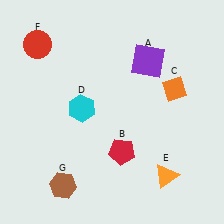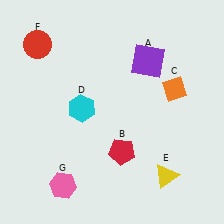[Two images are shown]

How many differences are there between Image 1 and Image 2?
There are 2 differences between the two images.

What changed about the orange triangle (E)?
In Image 1, E is orange. In Image 2, it changed to yellow.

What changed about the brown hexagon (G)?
In Image 1, G is brown. In Image 2, it changed to pink.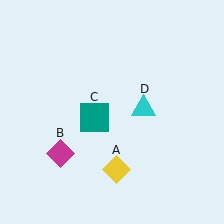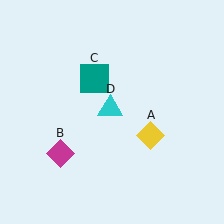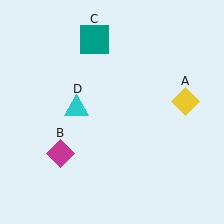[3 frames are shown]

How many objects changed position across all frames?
3 objects changed position: yellow diamond (object A), teal square (object C), cyan triangle (object D).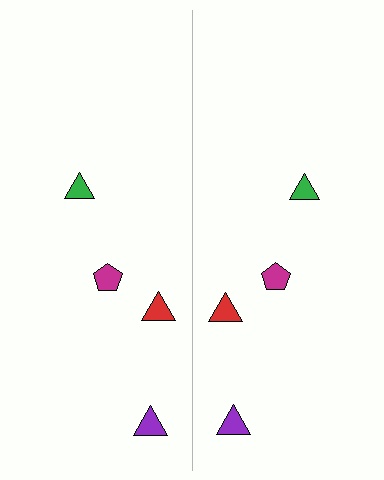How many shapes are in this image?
There are 8 shapes in this image.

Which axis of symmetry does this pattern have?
The pattern has a vertical axis of symmetry running through the center of the image.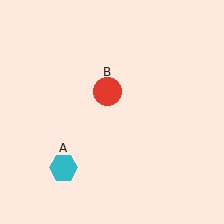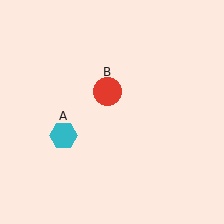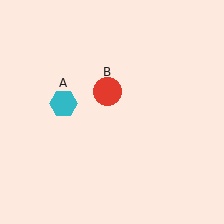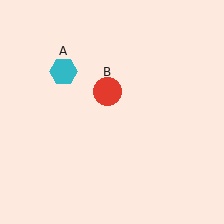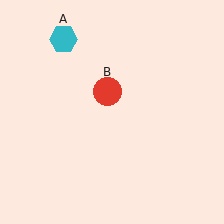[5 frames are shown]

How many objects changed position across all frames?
1 object changed position: cyan hexagon (object A).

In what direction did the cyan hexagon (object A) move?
The cyan hexagon (object A) moved up.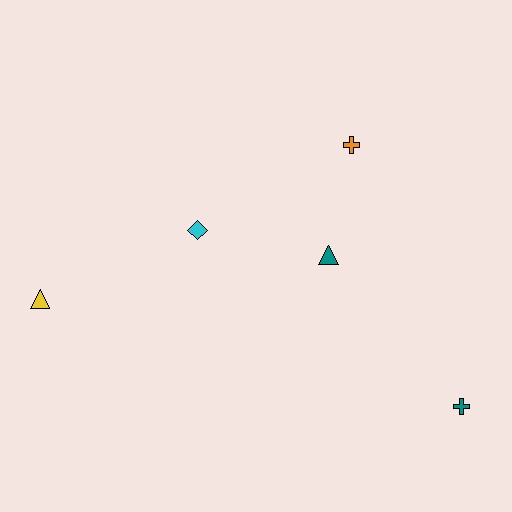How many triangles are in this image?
There are 2 triangles.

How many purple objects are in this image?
There are no purple objects.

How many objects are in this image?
There are 5 objects.